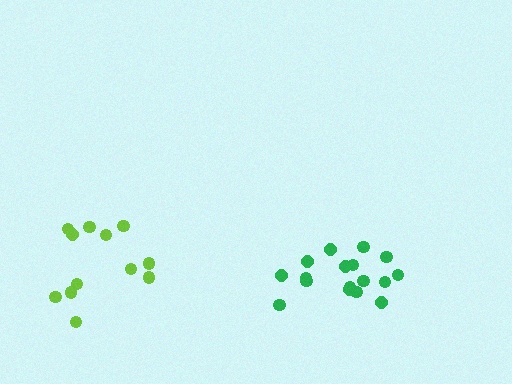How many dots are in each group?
Group 1: 12 dots, Group 2: 17 dots (29 total).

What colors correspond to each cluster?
The clusters are colored: lime, green.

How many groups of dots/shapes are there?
There are 2 groups.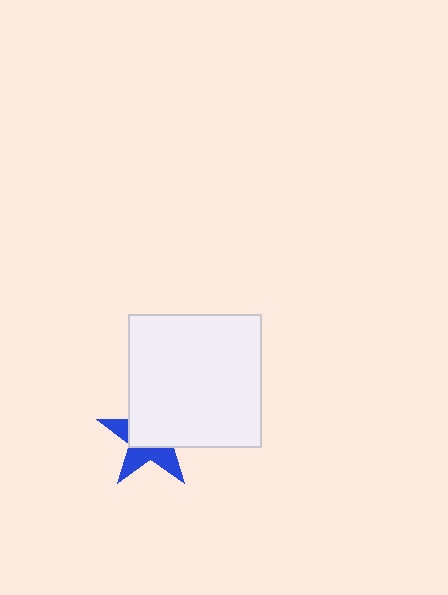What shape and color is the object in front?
The object in front is a white square.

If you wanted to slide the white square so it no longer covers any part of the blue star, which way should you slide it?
Slide it toward the upper-right — that is the most direct way to separate the two shapes.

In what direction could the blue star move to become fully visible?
The blue star could move toward the lower-left. That would shift it out from behind the white square entirely.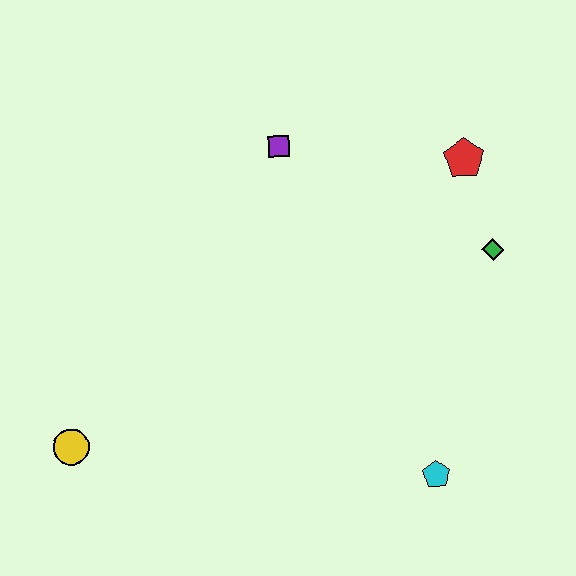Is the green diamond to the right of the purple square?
Yes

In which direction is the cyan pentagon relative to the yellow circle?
The cyan pentagon is to the right of the yellow circle.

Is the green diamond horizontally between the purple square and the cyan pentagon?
No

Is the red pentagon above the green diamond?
Yes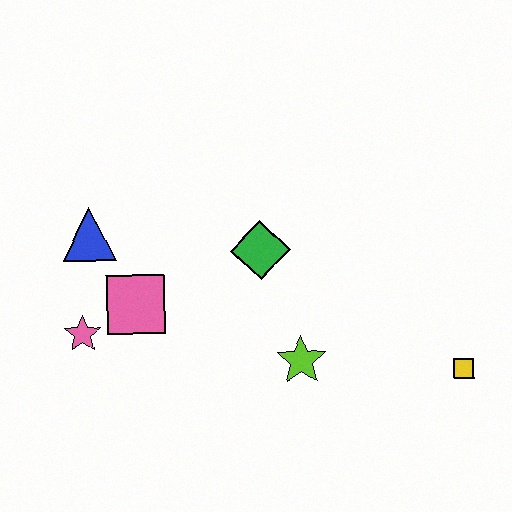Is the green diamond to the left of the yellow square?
Yes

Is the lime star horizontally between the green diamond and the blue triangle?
No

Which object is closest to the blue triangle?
The pink square is closest to the blue triangle.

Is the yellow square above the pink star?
No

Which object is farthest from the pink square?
The yellow square is farthest from the pink square.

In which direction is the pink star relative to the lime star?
The pink star is to the left of the lime star.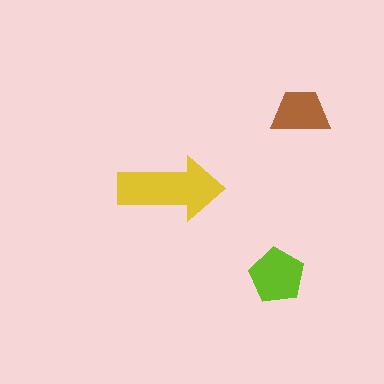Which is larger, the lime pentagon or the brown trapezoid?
The lime pentagon.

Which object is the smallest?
The brown trapezoid.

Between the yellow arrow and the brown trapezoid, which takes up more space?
The yellow arrow.